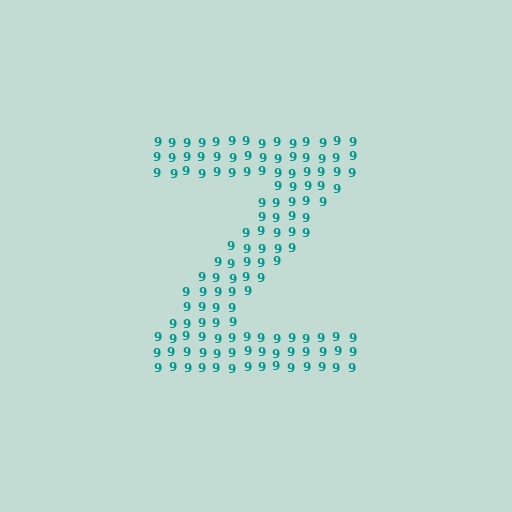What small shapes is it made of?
It is made of small digit 9's.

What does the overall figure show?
The overall figure shows the letter Z.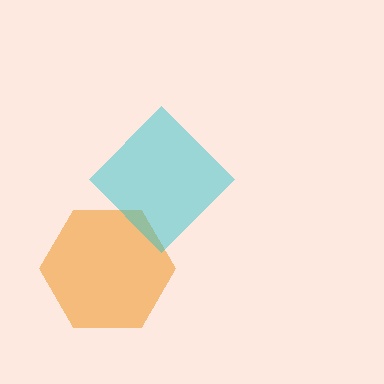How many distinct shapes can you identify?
There are 2 distinct shapes: an orange hexagon, a cyan diamond.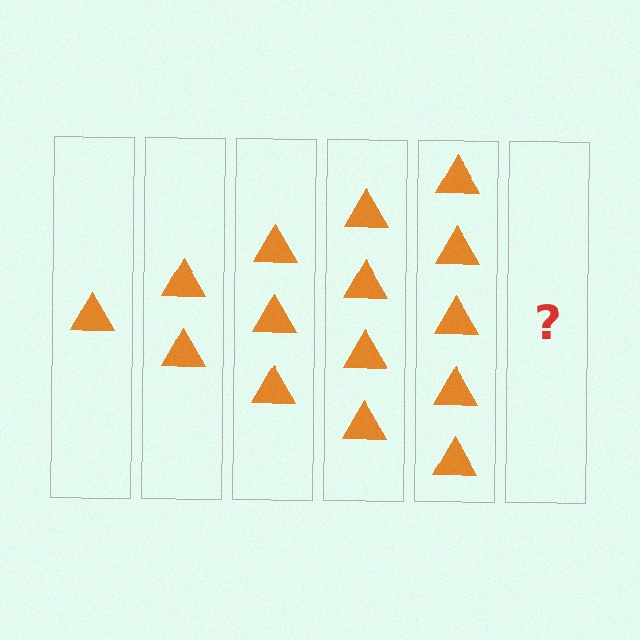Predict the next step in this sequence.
The next step is 6 triangles.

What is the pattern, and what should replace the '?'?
The pattern is that each step adds one more triangle. The '?' should be 6 triangles.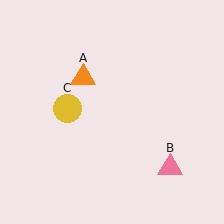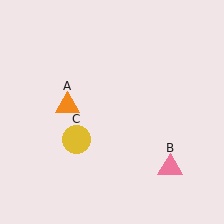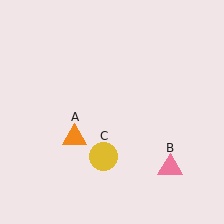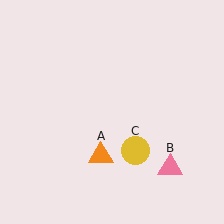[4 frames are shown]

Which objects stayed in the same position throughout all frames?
Pink triangle (object B) remained stationary.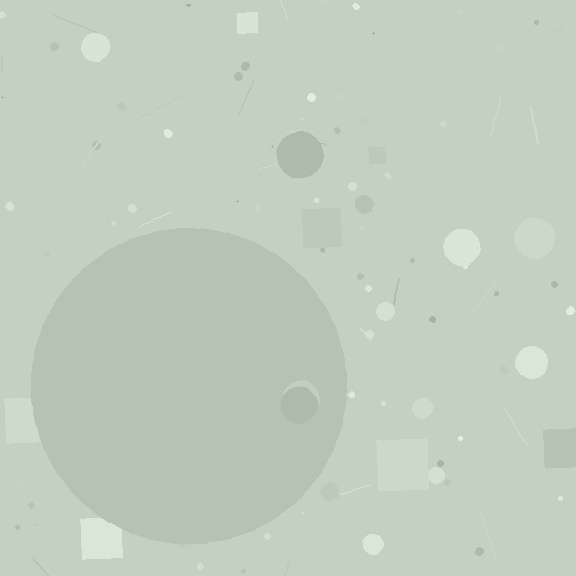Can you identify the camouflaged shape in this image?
The camouflaged shape is a circle.